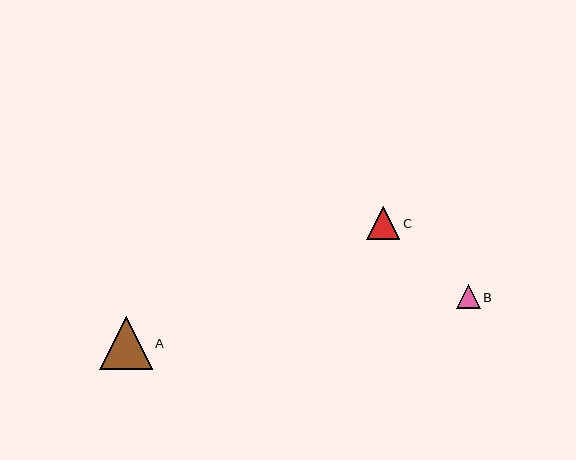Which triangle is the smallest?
Triangle B is the smallest with a size of approximately 24 pixels.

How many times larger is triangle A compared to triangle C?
Triangle A is approximately 1.6 times the size of triangle C.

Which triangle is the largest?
Triangle A is the largest with a size of approximately 52 pixels.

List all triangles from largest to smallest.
From largest to smallest: A, C, B.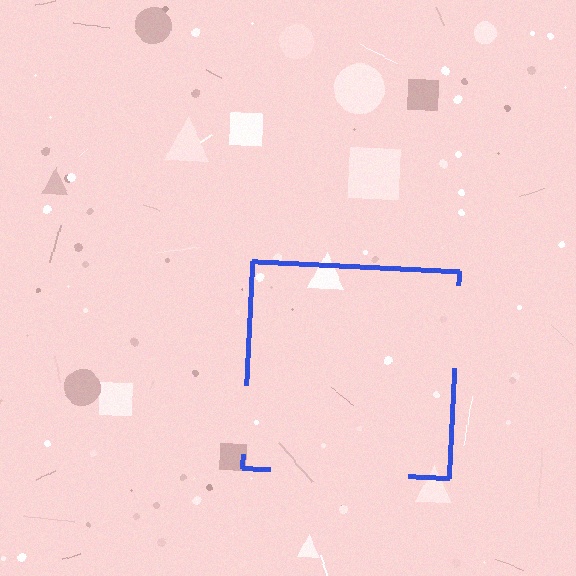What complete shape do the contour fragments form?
The contour fragments form a square.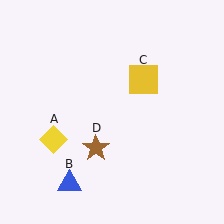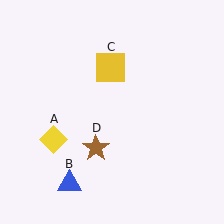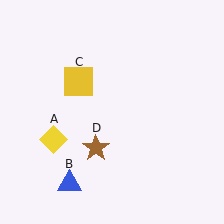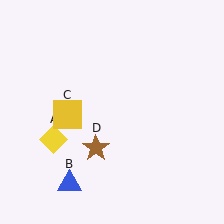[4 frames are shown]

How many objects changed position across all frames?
1 object changed position: yellow square (object C).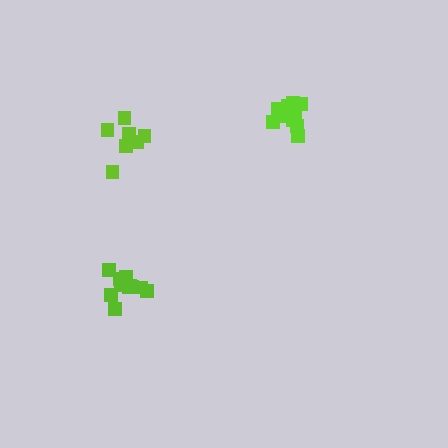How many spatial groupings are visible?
There are 3 spatial groupings.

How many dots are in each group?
Group 1: 12 dots, Group 2: 7 dots, Group 3: 11 dots (30 total).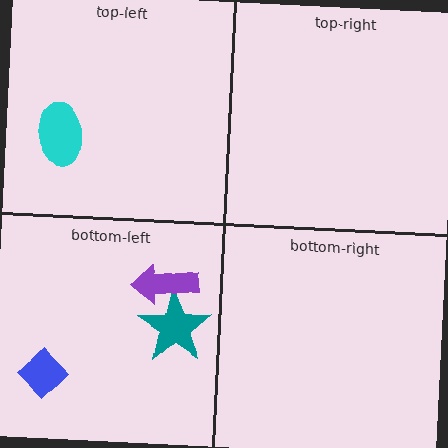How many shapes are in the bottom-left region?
3.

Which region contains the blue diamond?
The bottom-left region.